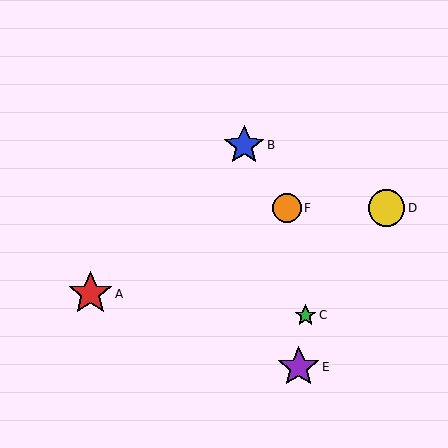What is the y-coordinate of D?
Object D is at y≈208.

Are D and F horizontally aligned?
Yes, both are at y≈208.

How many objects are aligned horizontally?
2 objects (D, F) are aligned horizontally.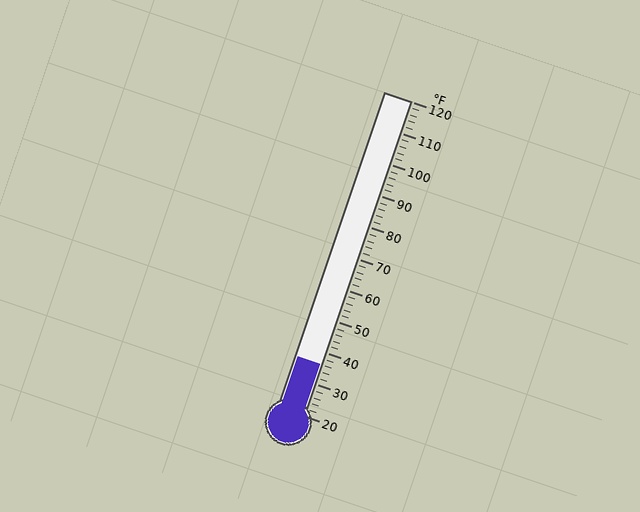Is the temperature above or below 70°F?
The temperature is below 70°F.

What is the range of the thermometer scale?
The thermometer scale ranges from 20°F to 120°F.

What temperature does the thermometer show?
The thermometer shows approximately 36°F.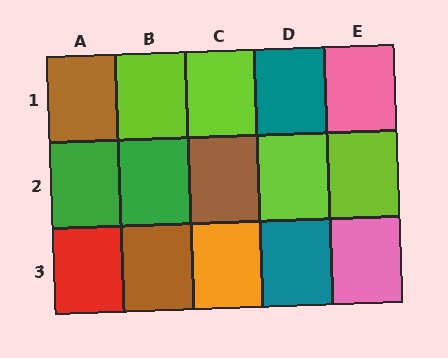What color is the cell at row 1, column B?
Lime.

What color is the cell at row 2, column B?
Green.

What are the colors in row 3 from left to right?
Red, brown, orange, teal, pink.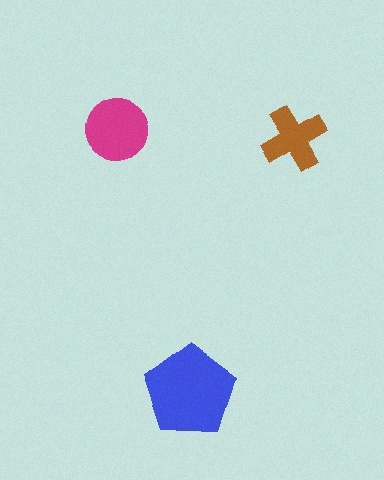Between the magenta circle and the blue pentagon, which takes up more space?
The blue pentagon.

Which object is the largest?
The blue pentagon.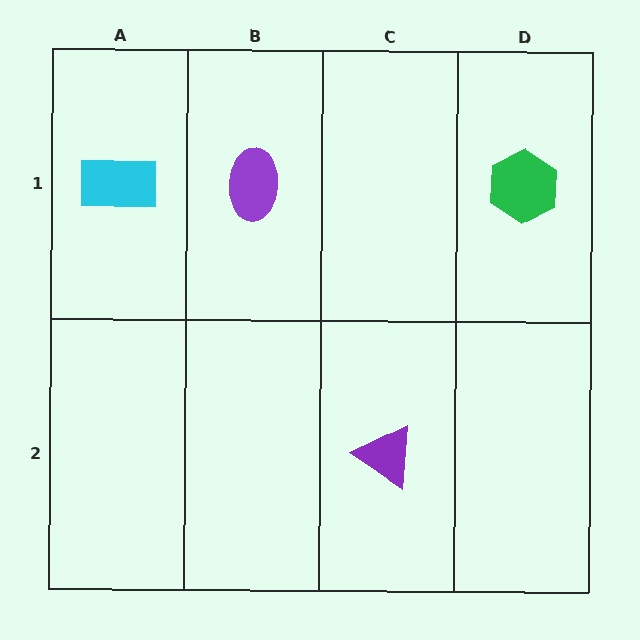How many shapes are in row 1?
3 shapes.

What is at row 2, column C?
A purple triangle.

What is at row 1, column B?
A purple ellipse.